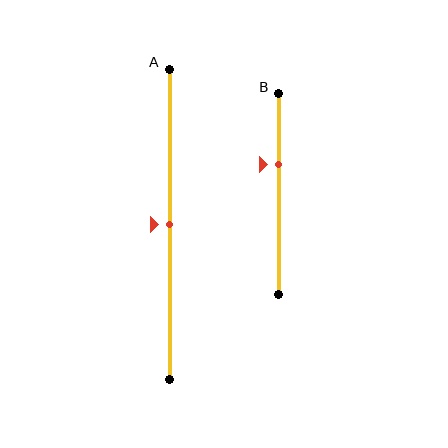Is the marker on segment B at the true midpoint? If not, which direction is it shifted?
No, the marker on segment B is shifted upward by about 15% of the segment length.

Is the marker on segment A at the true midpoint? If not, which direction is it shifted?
Yes, the marker on segment A is at the true midpoint.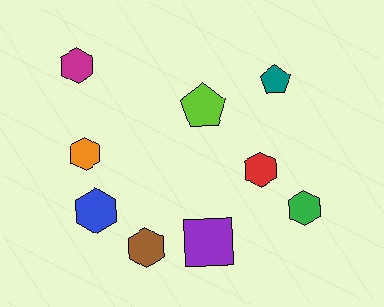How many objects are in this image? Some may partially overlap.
There are 9 objects.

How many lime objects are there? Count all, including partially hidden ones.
There is 1 lime object.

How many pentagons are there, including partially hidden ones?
There are 2 pentagons.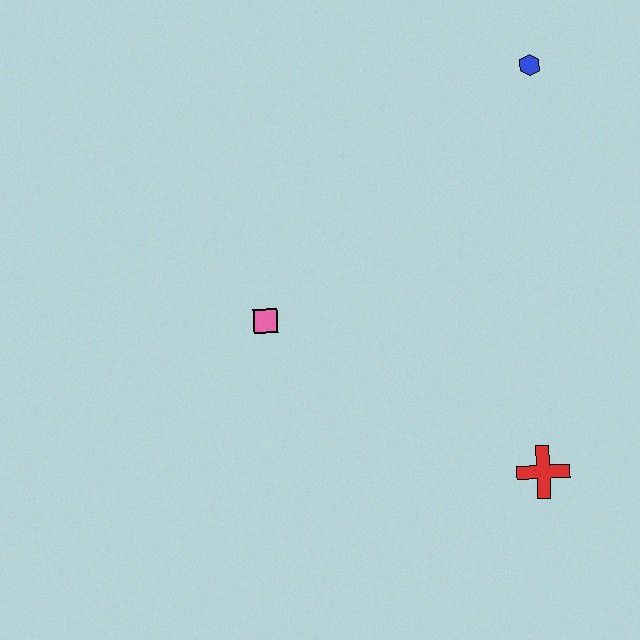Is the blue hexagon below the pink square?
No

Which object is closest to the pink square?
The red cross is closest to the pink square.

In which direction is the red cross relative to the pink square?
The red cross is to the right of the pink square.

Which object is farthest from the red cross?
The blue hexagon is farthest from the red cross.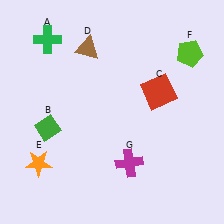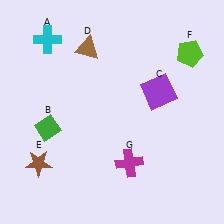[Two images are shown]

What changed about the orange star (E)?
In Image 1, E is orange. In Image 2, it changed to brown.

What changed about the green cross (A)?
In Image 1, A is green. In Image 2, it changed to cyan.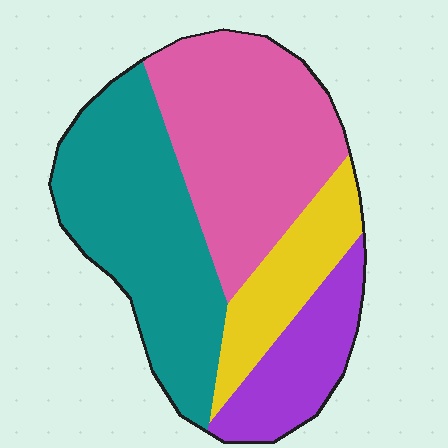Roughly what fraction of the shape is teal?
Teal covers around 35% of the shape.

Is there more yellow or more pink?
Pink.